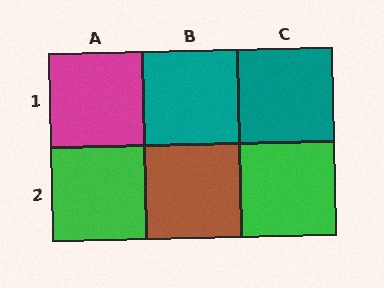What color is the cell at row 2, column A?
Green.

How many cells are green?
2 cells are green.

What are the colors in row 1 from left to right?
Magenta, teal, teal.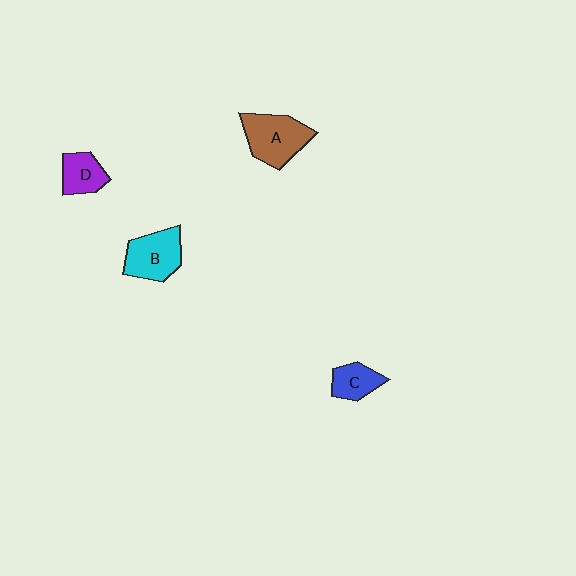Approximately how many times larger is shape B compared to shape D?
Approximately 1.5 times.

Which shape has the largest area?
Shape A (brown).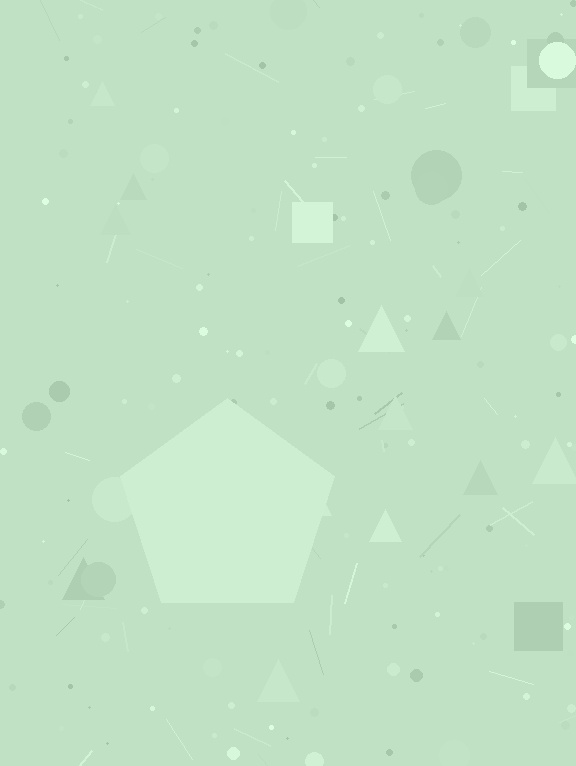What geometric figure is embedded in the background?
A pentagon is embedded in the background.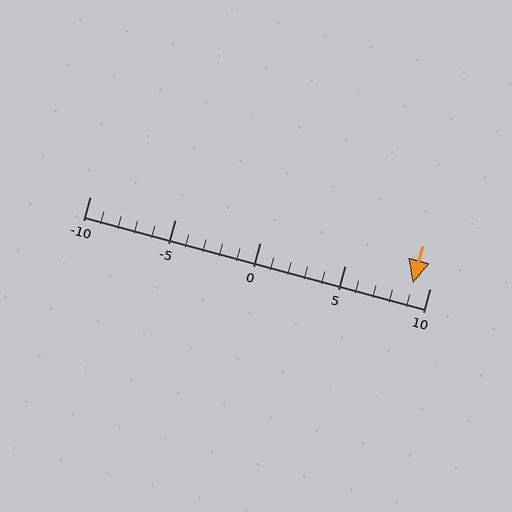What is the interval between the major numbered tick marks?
The major tick marks are spaced 5 units apart.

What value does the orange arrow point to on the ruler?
The orange arrow points to approximately 9.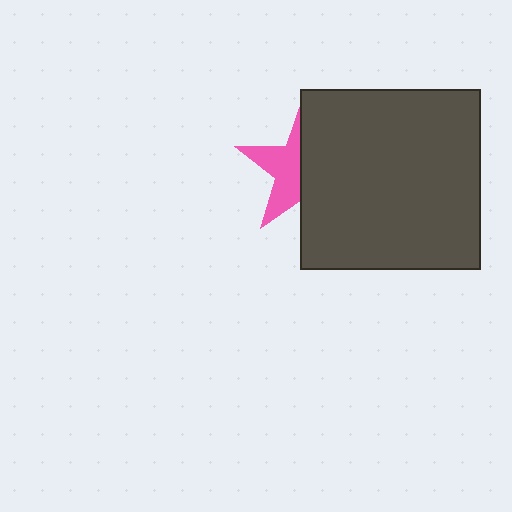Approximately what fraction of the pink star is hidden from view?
Roughly 56% of the pink star is hidden behind the dark gray square.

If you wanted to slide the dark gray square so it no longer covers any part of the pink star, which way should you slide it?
Slide it right — that is the most direct way to separate the two shapes.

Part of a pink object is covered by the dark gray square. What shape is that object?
It is a star.